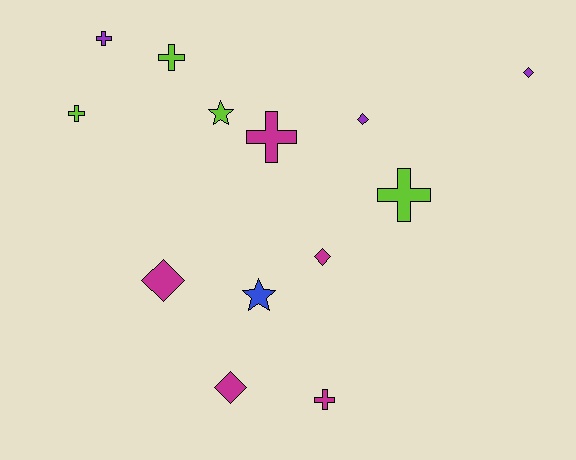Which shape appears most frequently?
Cross, with 6 objects.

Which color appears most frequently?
Magenta, with 5 objects.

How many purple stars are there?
There are no purple stars.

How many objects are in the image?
There are 13 objects.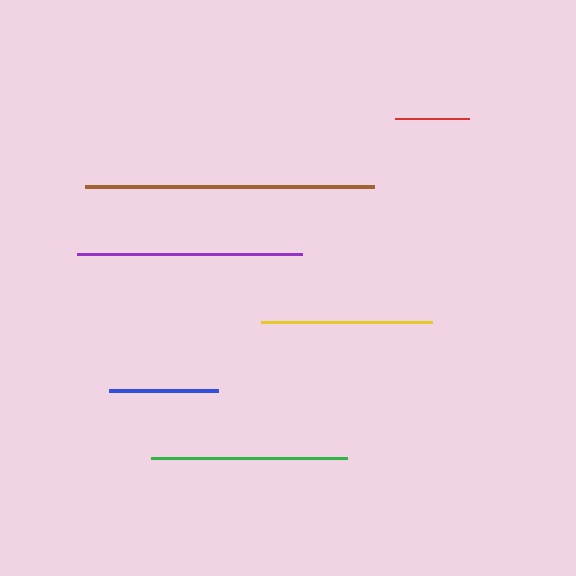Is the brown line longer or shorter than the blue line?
The brown line is longer than the blue line.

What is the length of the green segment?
The green segment is approximately 196 pixels long.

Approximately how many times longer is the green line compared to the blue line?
The green line is approximately 1.8 times the length of the blue line.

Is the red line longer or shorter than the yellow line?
The yellow line is longer than the red line.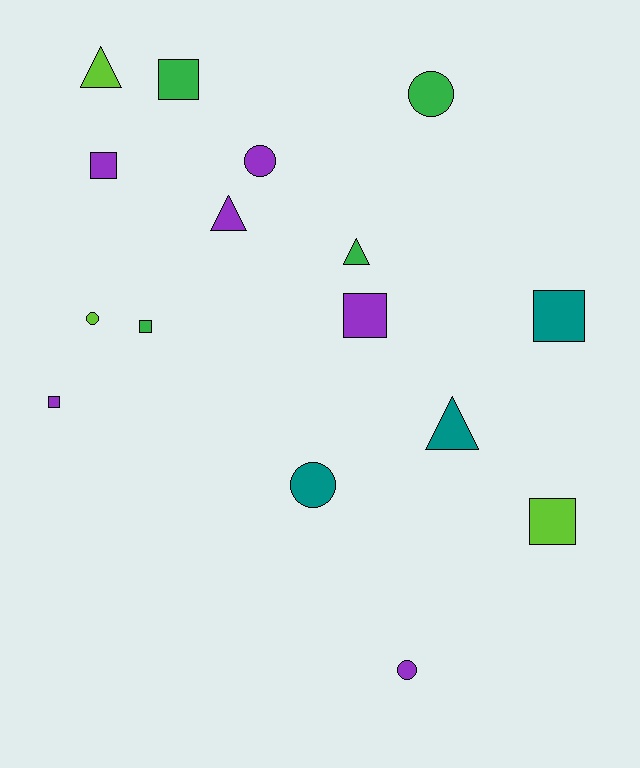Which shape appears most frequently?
Square, with 7 objects.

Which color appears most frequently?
Purple, with 6 objects.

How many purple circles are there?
There are 2 purple circles.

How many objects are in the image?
There are 16 objects.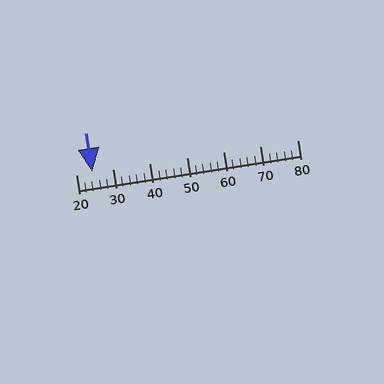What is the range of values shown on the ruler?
The ruler shows values from 20 to 80.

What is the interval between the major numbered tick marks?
The major tick marks are spaced 10 units apart.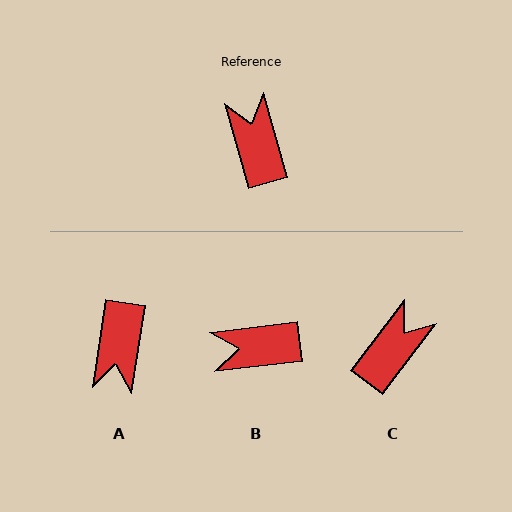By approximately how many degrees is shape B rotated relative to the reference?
Approximately 81 degrees counter-clockwise.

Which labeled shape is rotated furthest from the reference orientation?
A, about 155 degrees away.